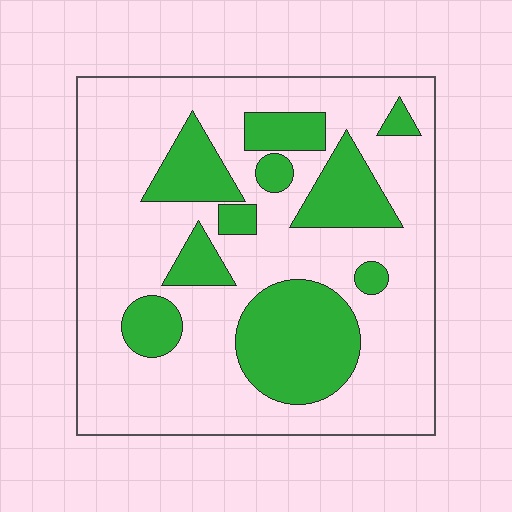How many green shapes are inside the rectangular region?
10.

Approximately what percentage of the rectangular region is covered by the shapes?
Approximately 30%.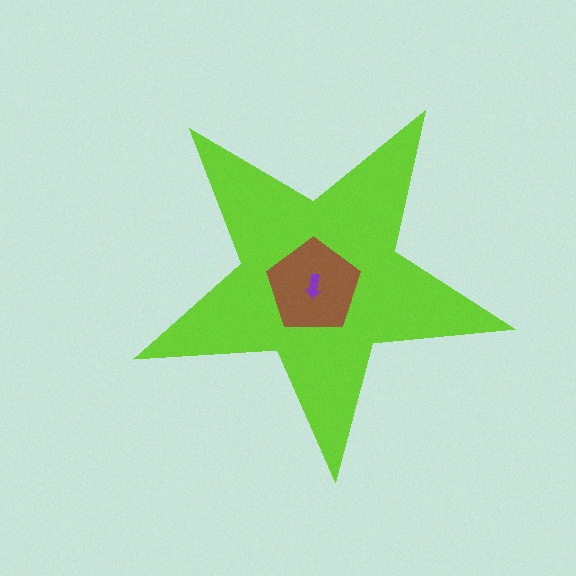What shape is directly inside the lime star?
The brown pentagon.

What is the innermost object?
The purple arrow.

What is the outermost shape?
The lime star.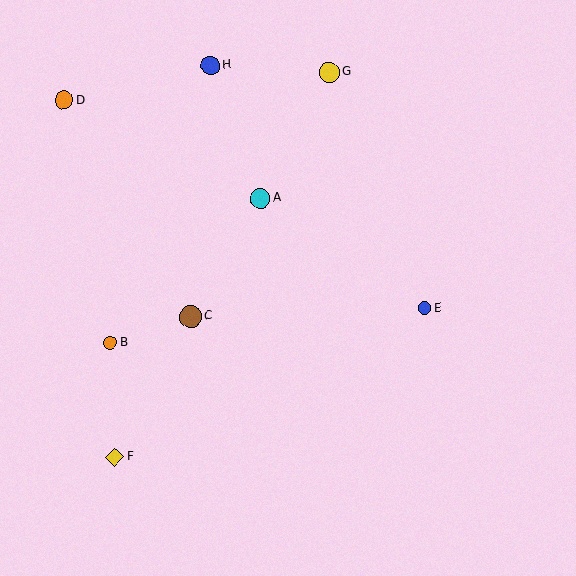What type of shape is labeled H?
Shape H is a blue circle.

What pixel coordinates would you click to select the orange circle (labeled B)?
Click at (110, 342) to select the orange circle B.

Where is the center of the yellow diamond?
The center of the yellow diamond is at (114, 457).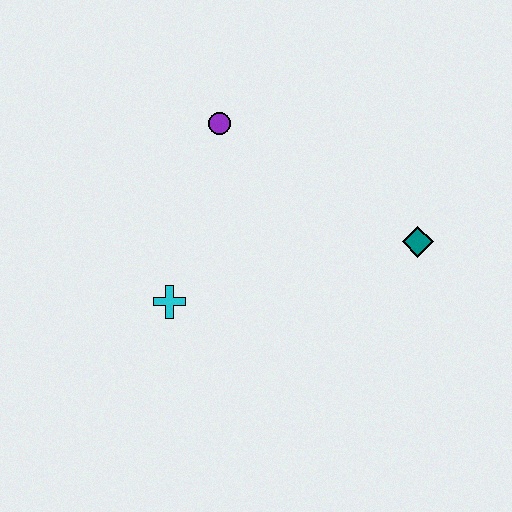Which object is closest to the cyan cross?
The purple circle is closest to the cyan cross.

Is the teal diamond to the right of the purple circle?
Yes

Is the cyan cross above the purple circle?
No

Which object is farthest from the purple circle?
The teal diamond is farthest from the purple circle.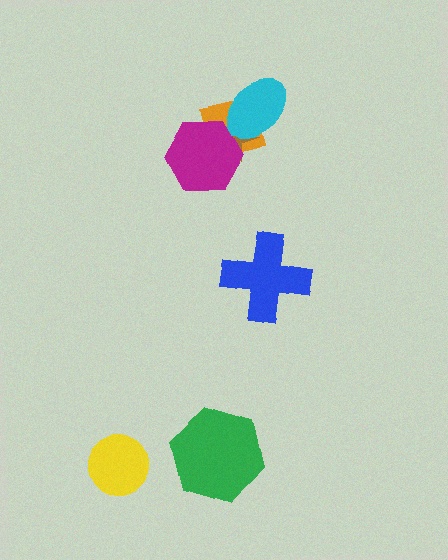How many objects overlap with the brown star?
3 objects overlap with the brown star.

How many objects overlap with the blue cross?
0 objects overlap with the blue cross.